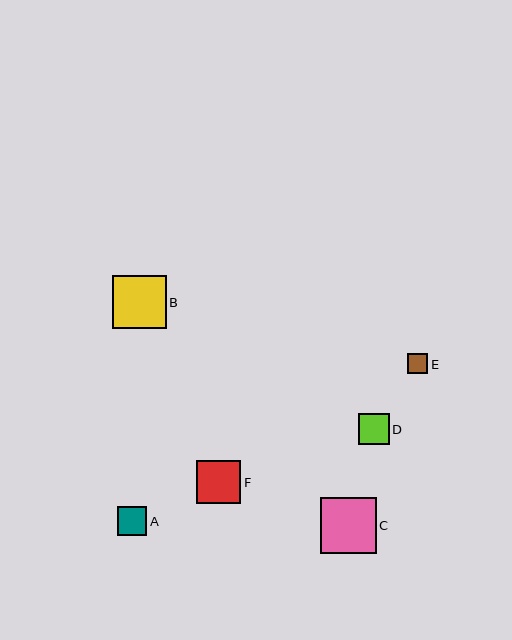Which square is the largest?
Square C is the largest with a size of approximately 56 pixels.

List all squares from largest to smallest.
From largest to smallest: C, B, F, D, A, E.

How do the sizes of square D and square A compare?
Square D and square A are approximately the same size.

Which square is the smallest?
Square E is the smallest with a size of approximately 20 pixels.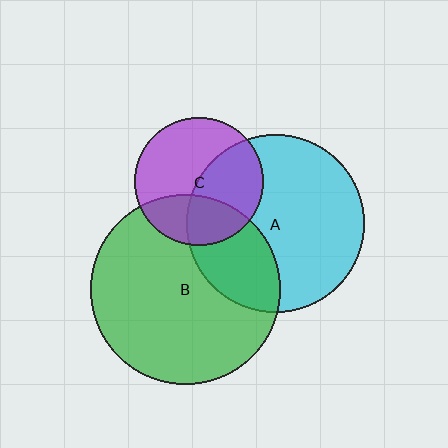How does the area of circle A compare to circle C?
Approximately 1.9 times.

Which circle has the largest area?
Circle B (green).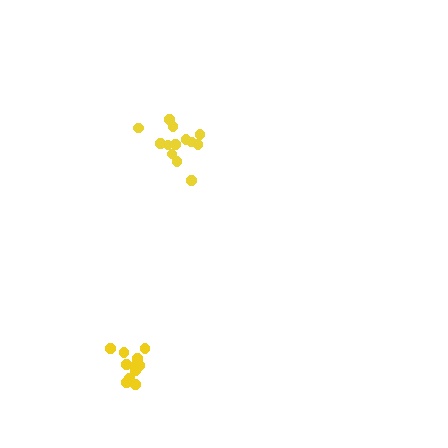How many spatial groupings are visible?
There are 2 spatial groupings.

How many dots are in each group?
Group 1: 13 dots, Group 2: 12 dots (25 total).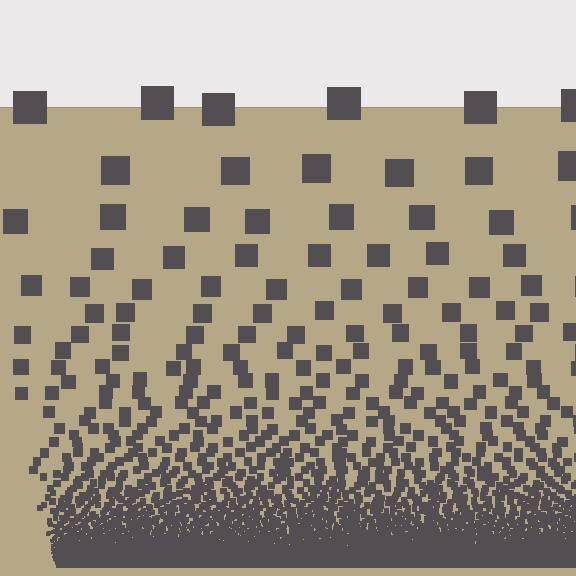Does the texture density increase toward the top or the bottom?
Density increases toward the bottom.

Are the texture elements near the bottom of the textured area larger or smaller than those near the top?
Smaller. The gradient is inverted — elements near the bottom are smaller and denser.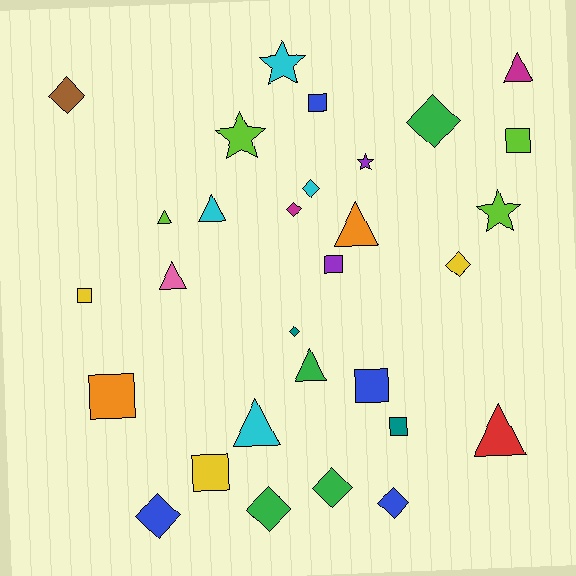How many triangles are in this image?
There are 8 triangles.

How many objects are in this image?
There are 30 objects.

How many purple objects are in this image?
There are 2 purple objects.